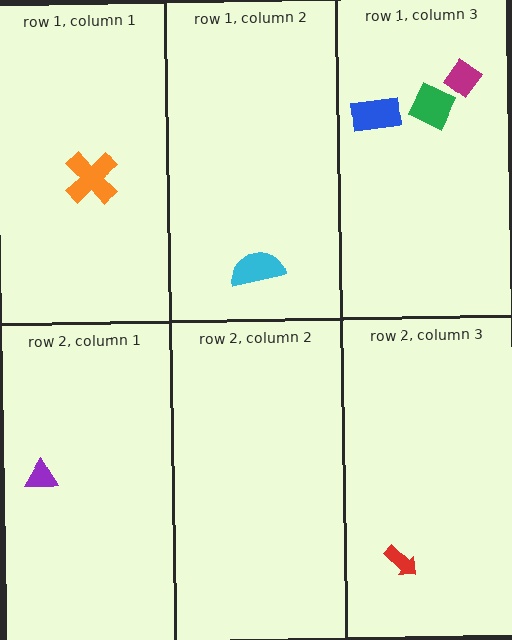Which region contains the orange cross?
The row 1, column 1 region.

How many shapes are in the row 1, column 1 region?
1.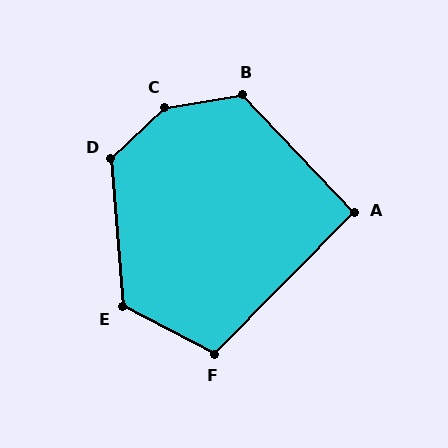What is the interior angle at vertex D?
Approximately 129 degrees (obtuse).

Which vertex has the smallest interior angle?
A, at approximately 92 degrees.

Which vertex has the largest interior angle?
C, at approximately 146 degrees.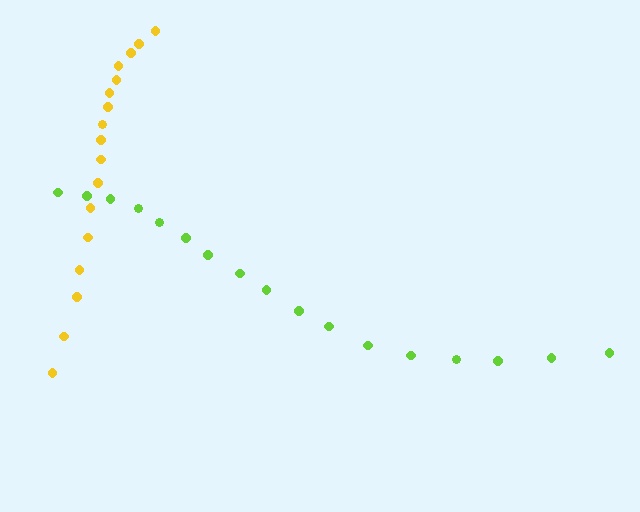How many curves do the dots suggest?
There are 2 distinct paths.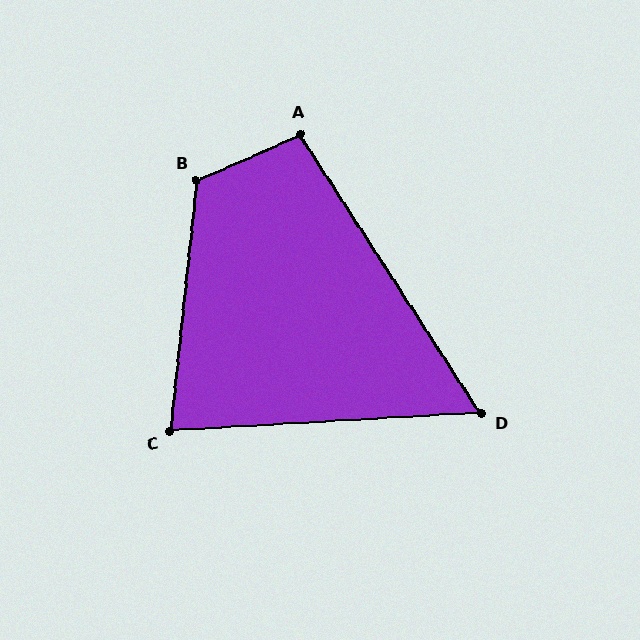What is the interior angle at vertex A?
Approximately 99 degrees (obtuse).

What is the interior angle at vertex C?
Approximately 81 degrees (acute).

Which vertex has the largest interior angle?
B, at approximately 120 degrees.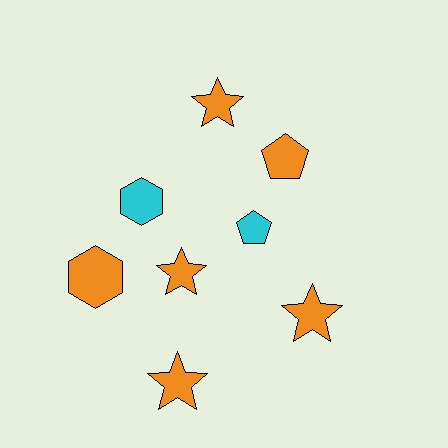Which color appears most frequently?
Orange, with 6 objects.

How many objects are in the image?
There are 8 objects.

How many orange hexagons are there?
There is 1 orange hexagon.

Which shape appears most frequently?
Star, with 4 objects.